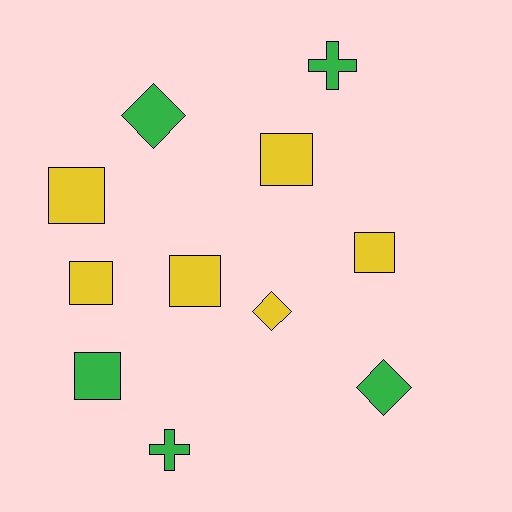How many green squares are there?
There is 1 green square.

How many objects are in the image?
There are 11 objects.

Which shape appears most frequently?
Square, with 6 objects.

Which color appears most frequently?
Yellow, with 6 objects.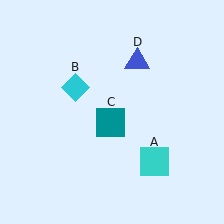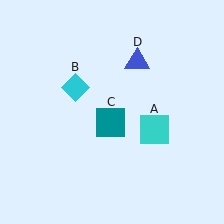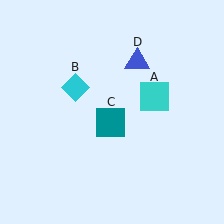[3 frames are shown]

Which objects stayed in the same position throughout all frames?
Cyan diamond (object B) and teal square (object C) and blue triangle (object D) remained stationary.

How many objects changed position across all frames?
1 object changed position: cyan square (object A).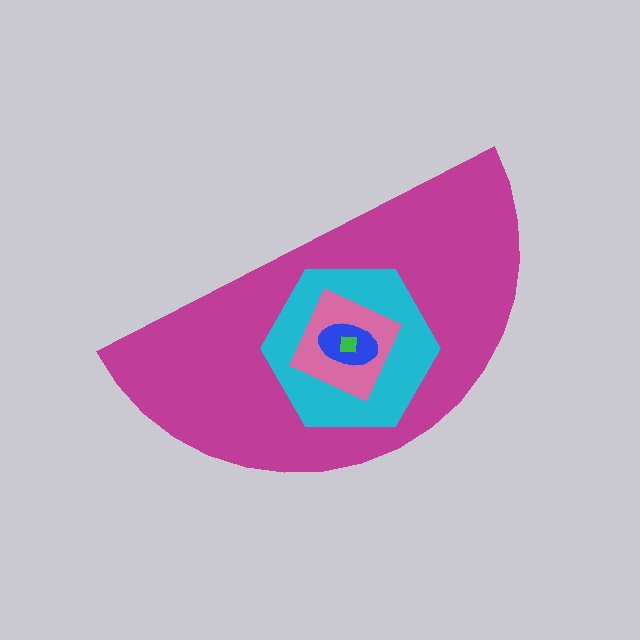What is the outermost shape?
The magenta semicircle.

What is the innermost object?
The green square.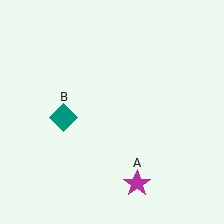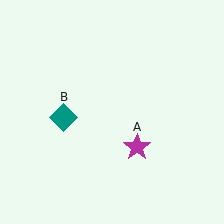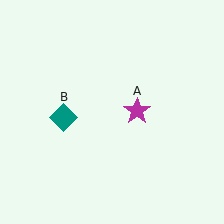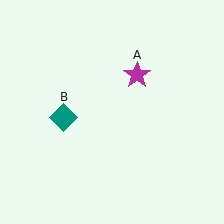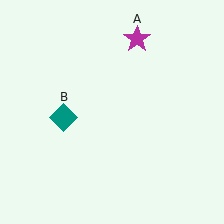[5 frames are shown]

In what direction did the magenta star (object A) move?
The magenta star (object A) moved up.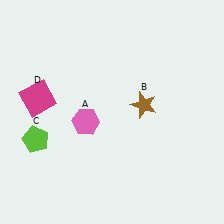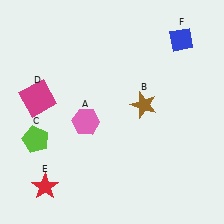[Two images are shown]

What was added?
A red star (E), a blue diamond (F) were added in Image 2.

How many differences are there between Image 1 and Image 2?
There are 2 differences between the two images.